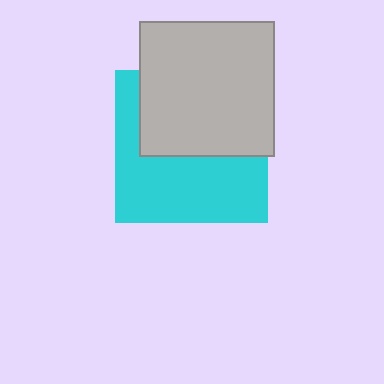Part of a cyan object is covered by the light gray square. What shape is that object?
It is a square.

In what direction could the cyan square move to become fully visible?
The cyan square could move down. That would shift it out from behind the light gray square entirely.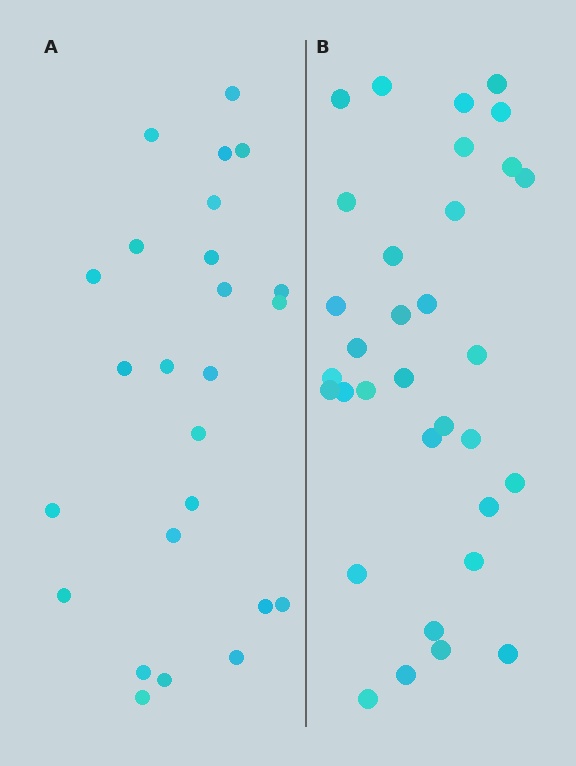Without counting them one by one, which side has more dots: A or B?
Region B (the right region) has more dots.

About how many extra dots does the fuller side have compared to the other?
Region B has roughly 8 or so more dots than region A.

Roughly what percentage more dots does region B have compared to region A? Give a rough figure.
About 30% more.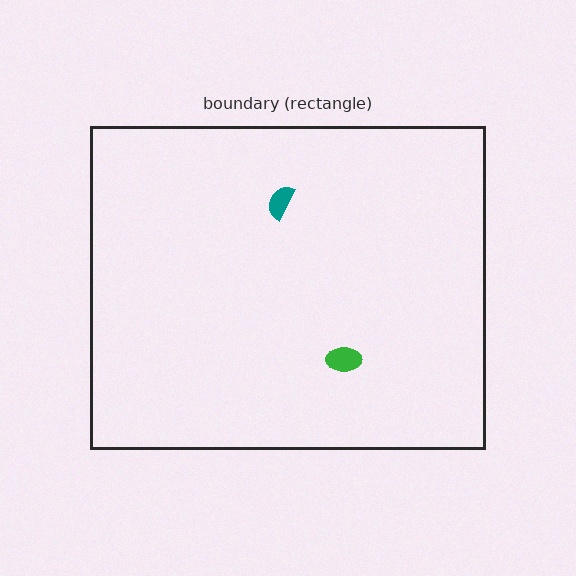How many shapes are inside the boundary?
2 inside, 0 outside.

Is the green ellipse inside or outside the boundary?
Inside.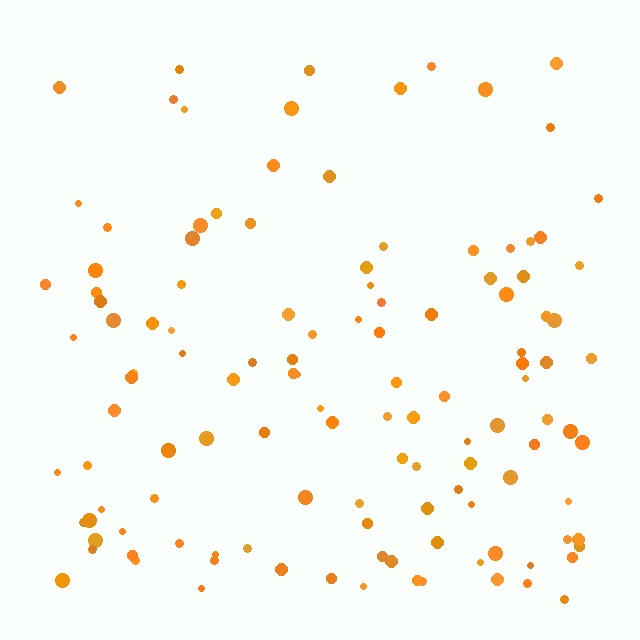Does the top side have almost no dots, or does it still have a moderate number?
Still a moderate number, just noticeably fewer than the bottom.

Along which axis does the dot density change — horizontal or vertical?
Vertical.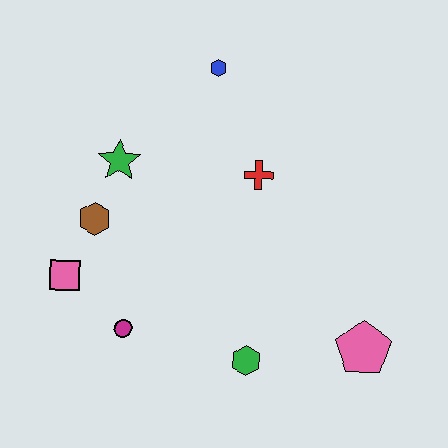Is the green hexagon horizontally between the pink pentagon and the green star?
Yes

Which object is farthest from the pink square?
The pink pentagon is farthest from the pink square.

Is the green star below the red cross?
No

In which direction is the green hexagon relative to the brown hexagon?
The green hexagon is to the right of the brown hexagon.